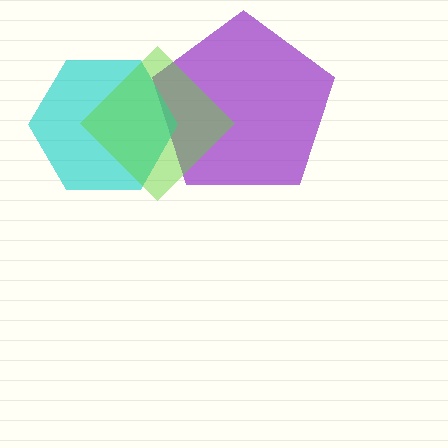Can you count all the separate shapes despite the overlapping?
Yes, there are 3 separate shapes.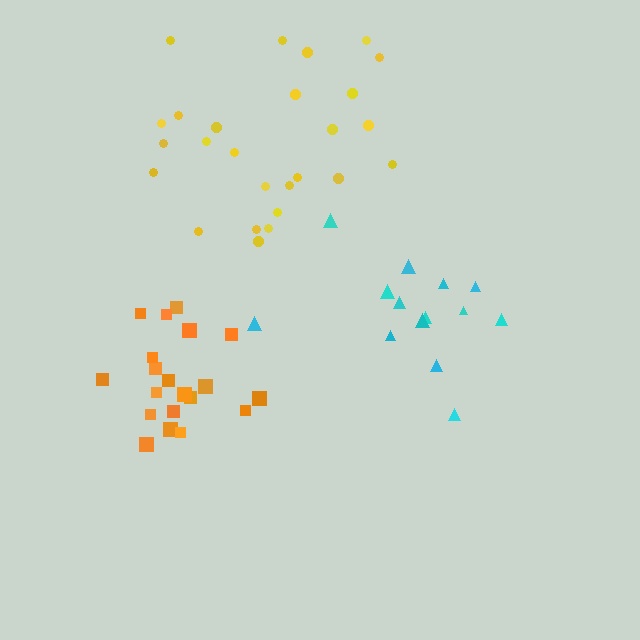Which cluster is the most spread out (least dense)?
Cyan.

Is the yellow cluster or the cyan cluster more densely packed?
Yellow.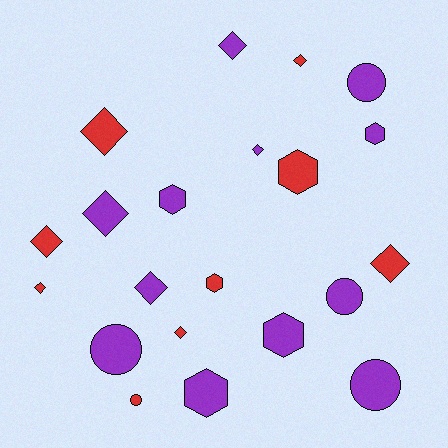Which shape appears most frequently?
Diamond, with 10 objects.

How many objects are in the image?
There are 21 objects.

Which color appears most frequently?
Purple, with 12 objects.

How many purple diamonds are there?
There are 4 purple diamonds.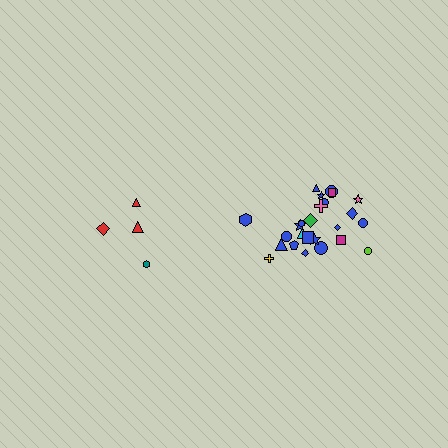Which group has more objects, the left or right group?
The right group.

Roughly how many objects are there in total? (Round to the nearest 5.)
Roughly 30 objects in total.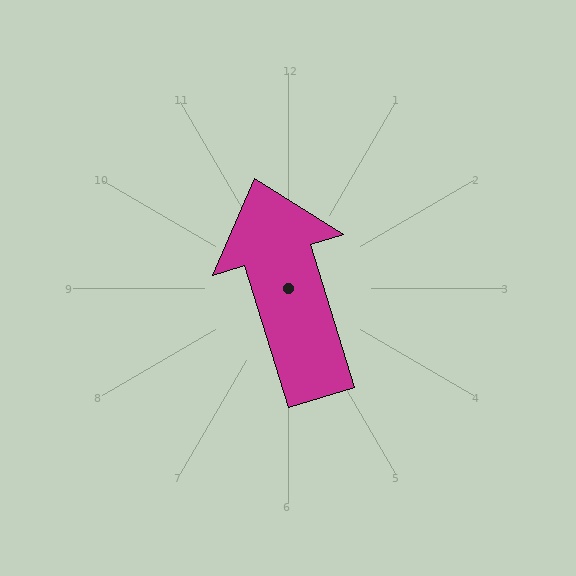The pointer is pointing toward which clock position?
Roughly 11 o'clock.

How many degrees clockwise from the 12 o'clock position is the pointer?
Approximately 343 degrees.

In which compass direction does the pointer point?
North.